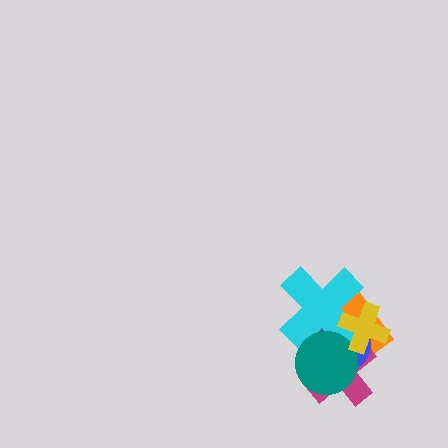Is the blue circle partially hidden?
Yes, it is partially covered by another shape.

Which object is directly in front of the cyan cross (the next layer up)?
The teal circle is directly in front of the cyan cross.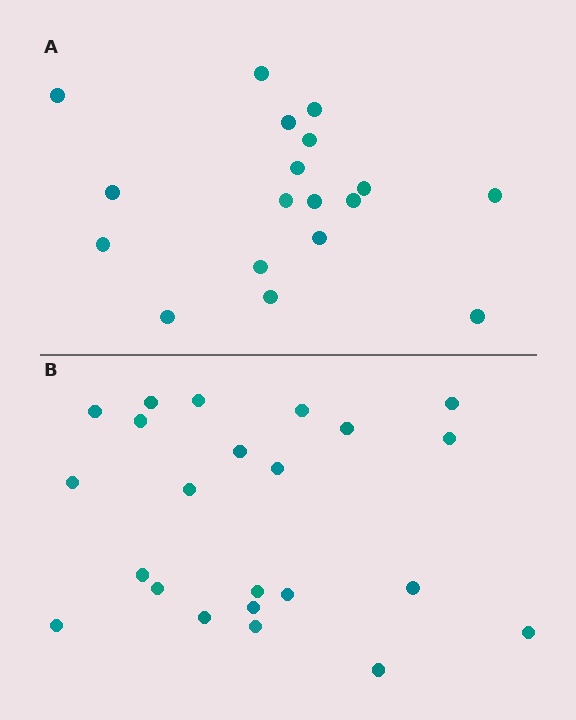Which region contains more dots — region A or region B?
Region B (the bottom region) has more dots.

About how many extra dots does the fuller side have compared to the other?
Region B has about 5 more dots than region A.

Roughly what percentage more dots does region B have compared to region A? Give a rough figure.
About 30% more.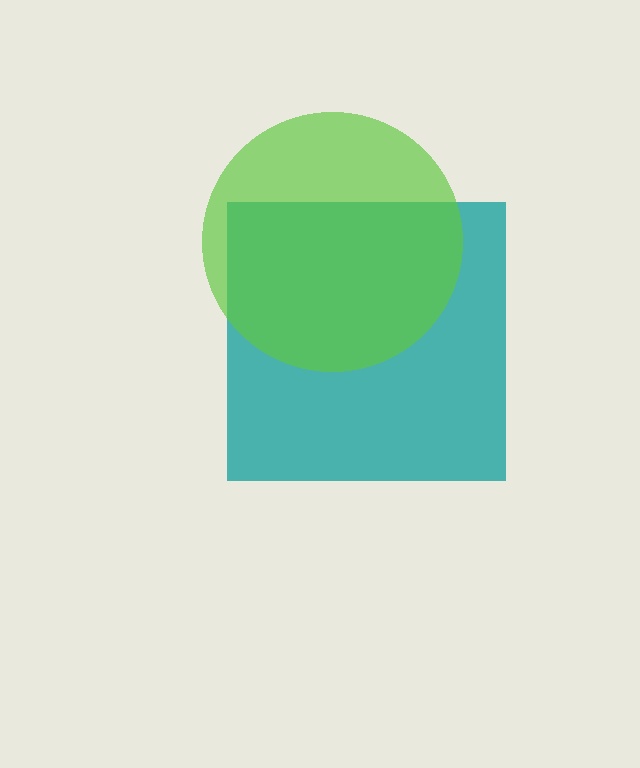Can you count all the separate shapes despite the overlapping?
Yes, there are 2 separate shapes.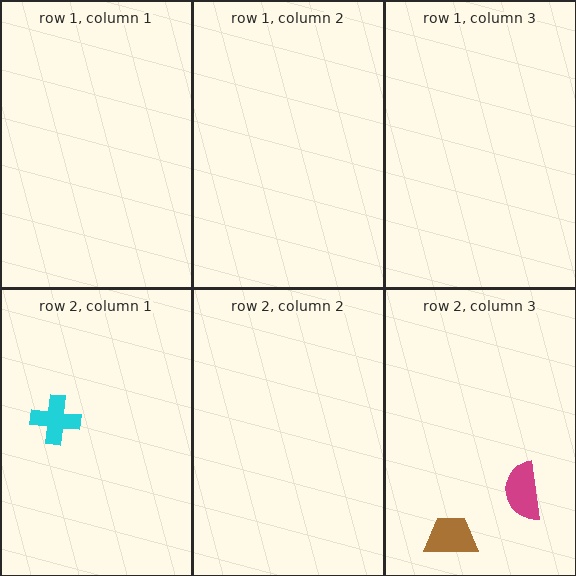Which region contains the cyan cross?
The row 2, column 1 region.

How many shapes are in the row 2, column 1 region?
1.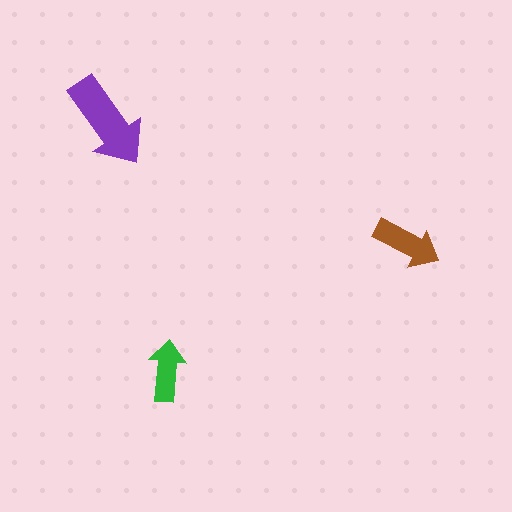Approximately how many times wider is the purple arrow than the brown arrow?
About 1.5 times wider.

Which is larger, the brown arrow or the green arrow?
The brown one.